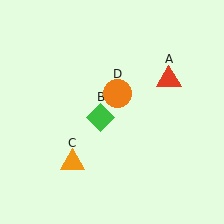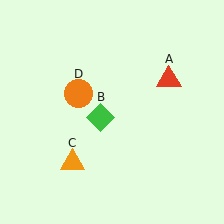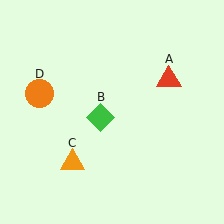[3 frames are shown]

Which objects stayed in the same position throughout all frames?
Red triangle (object A) and green diamond (object B) and orange triangle (object C) remained stationary.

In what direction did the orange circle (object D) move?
The orange circle (object D) moved left.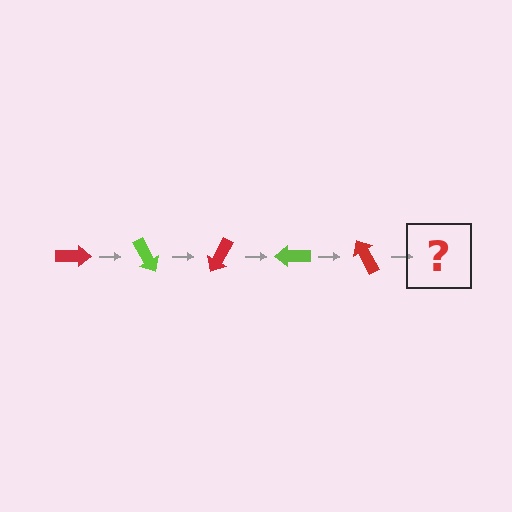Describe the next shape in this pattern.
It should be a lime arrow, rotated 300 degrees from the start.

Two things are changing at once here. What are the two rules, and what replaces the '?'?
The two rules are that it rotates 60 degrees each step and the color cycles through red and lime. The '?' should be a lime arrow, rotated 300 degrees from the start.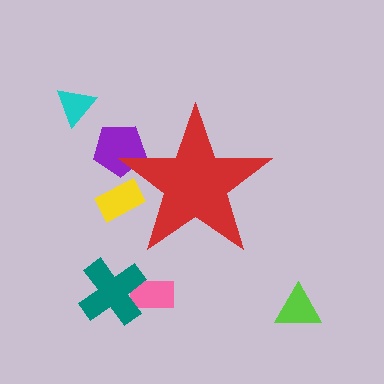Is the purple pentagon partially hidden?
Yes, the purple pentagon is partially hidden behind the red star.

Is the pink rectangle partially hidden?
No, the pink rectangle is fully visible.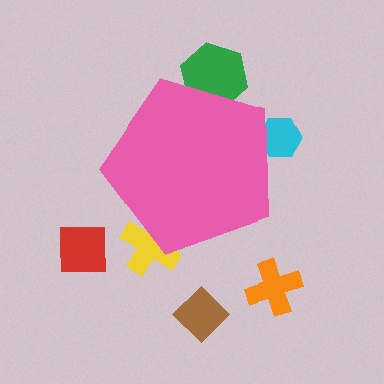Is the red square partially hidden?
No, the red square is fully visible.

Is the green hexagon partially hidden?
Yes, the green hexagon is partially hidden behind the pink pentagon.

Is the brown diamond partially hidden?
No, the brown diamond is fully visible.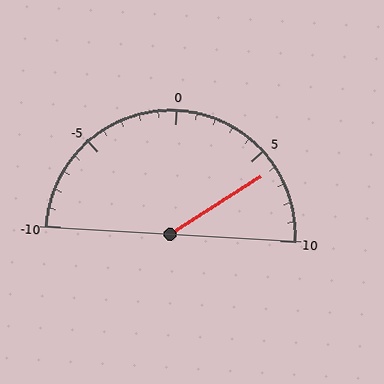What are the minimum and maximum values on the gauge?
The gauge ranges from -10 to 10.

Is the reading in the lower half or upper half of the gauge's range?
The reading is in the upper half of the range (-10 to 10).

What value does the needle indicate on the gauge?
The needle indicates approximately 6.